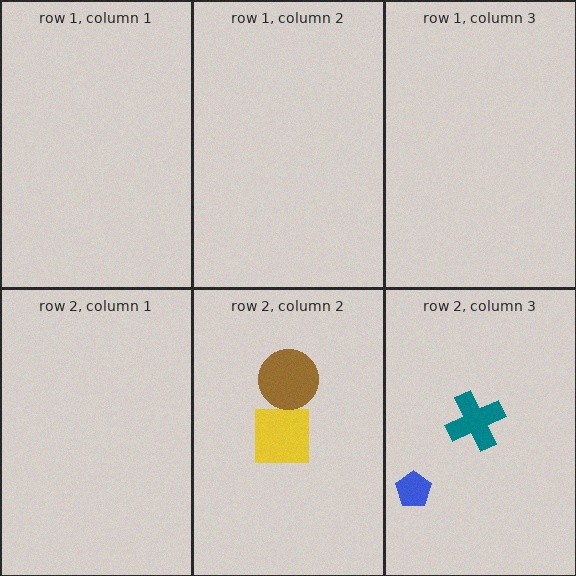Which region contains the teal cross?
The row 2, column 3 region.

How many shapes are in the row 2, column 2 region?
2.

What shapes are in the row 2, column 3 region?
The teal cross, the blue pentagon.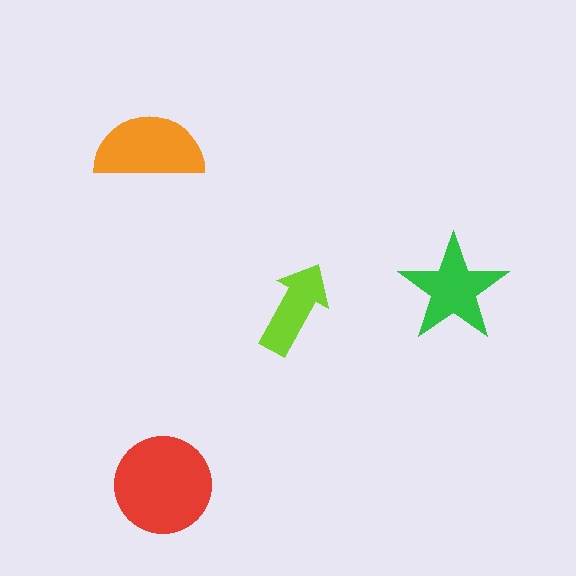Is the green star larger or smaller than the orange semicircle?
Smaller.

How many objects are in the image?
There are 4 objects in the image.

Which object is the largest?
The red circle.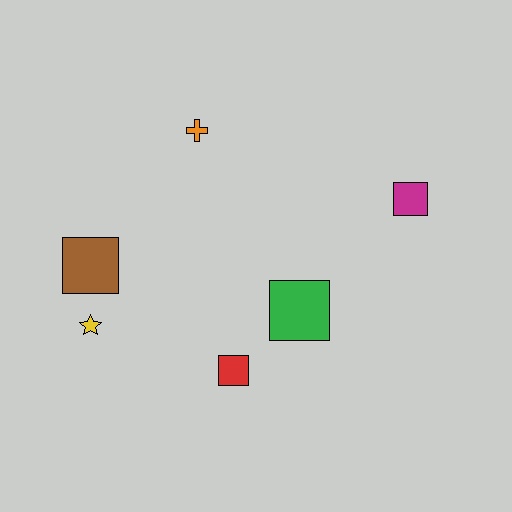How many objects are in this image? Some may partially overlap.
There are 6 objects.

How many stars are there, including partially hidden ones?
There is 1 star.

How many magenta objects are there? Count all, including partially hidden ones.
There is 1 magenta object.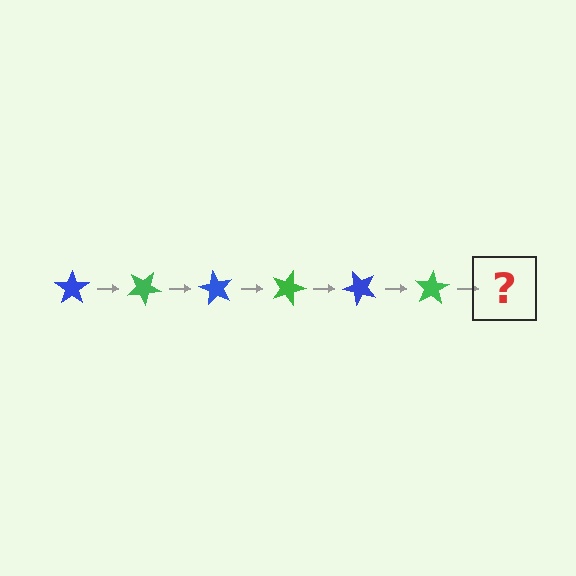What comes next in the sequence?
The next element should be a blue star, rotated 180 degrees from the start.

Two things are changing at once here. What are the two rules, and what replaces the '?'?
The two rules are that it rotates 30 degrees each step and the color cycles through blue and green. The '?' should be a blue star, rotated 180 degrees from the start.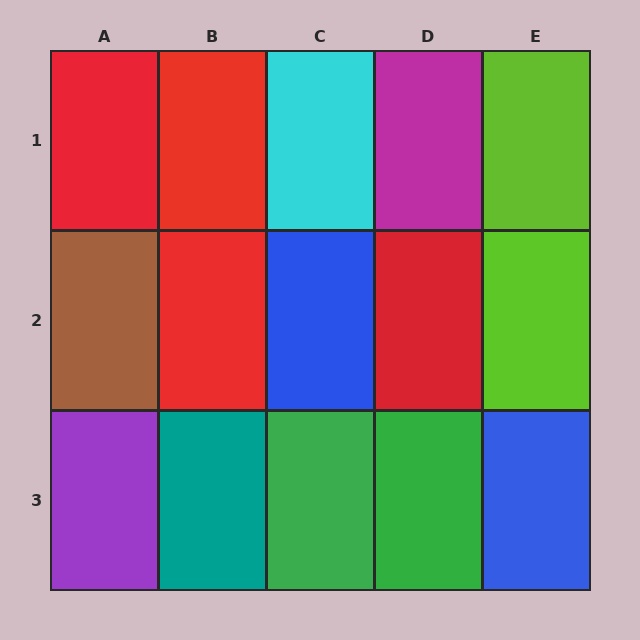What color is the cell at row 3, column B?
Teal.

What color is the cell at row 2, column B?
Red.